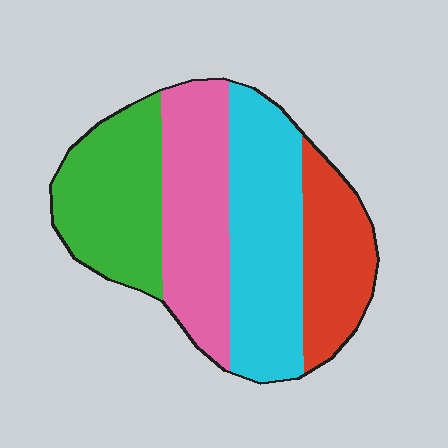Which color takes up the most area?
Cyan, at roughly 30%.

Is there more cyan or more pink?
Cyan.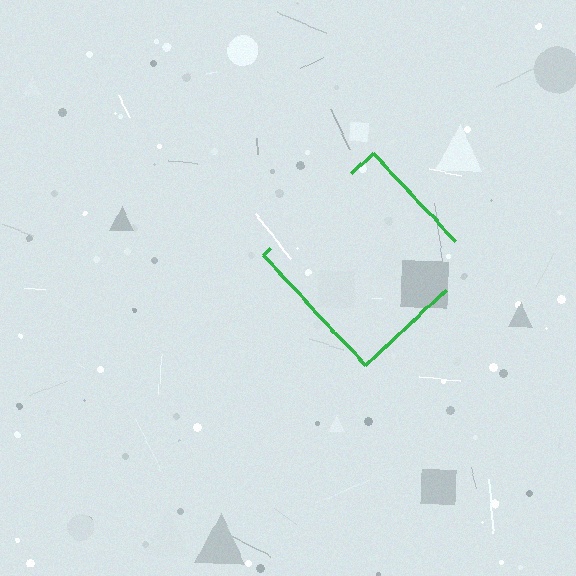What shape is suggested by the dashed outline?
The dashed outline suggests a diamond.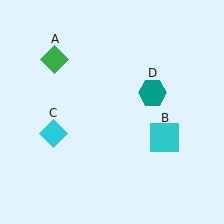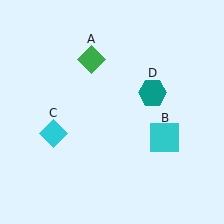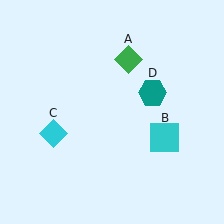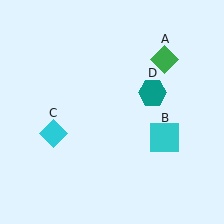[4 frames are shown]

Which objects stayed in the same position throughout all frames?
Cyan square (object B) and cyan diamond (object C) and teal hexagon (object D) remained stationary.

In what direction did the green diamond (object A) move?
The green diamond (object A) moved right.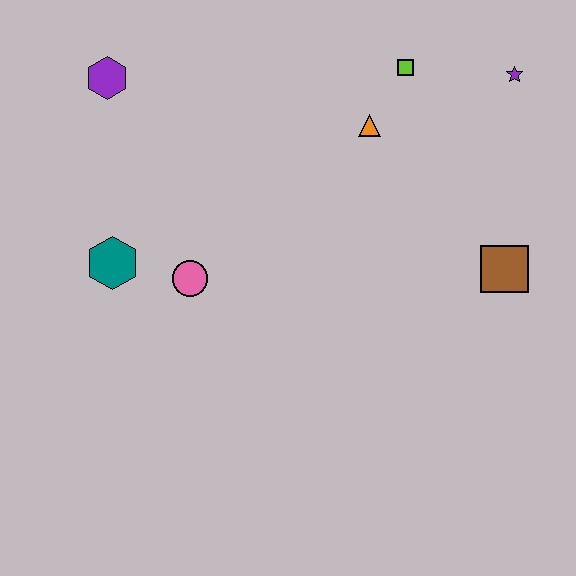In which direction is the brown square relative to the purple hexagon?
The brown square is to the right of the purple hexagon.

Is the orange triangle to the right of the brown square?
No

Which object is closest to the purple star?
The lime square is closest to the purple star.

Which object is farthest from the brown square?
The purple hexagon is farthest from the brown square.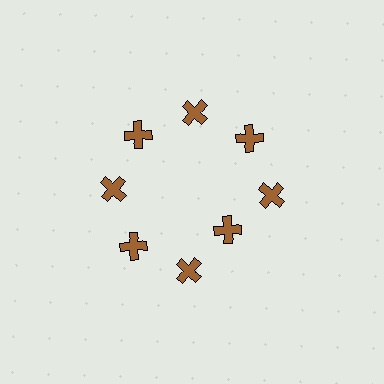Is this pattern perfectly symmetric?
No. The 8 brown crosses are arranged in a ring, but one element near the 4 o'clock position is pulled inward toward the center, breaking the 8-fold rotational symmetry.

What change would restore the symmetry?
The symmetry would be restored by moving it outward, back onto the ring so that all 8 crosses sit at equal angles and equal distance from the center.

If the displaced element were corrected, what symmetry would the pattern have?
It would have 8-fold rotational symmetry — the pattern would map onto itself every 45 degrees.